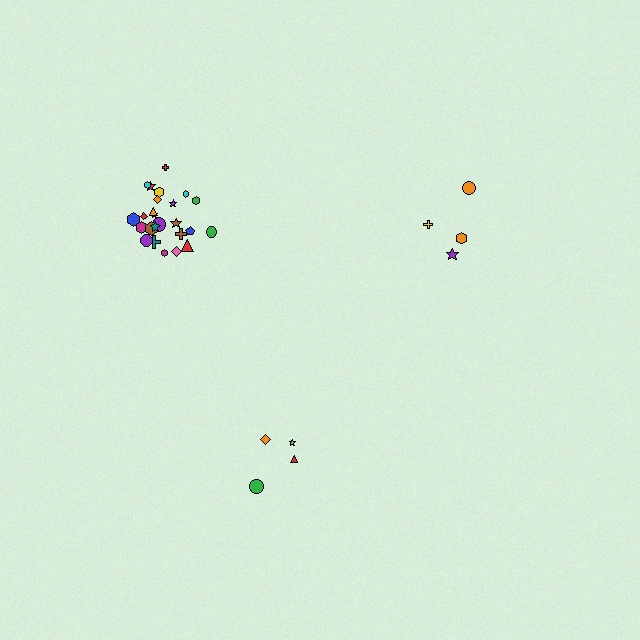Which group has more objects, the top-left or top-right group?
The top-left group.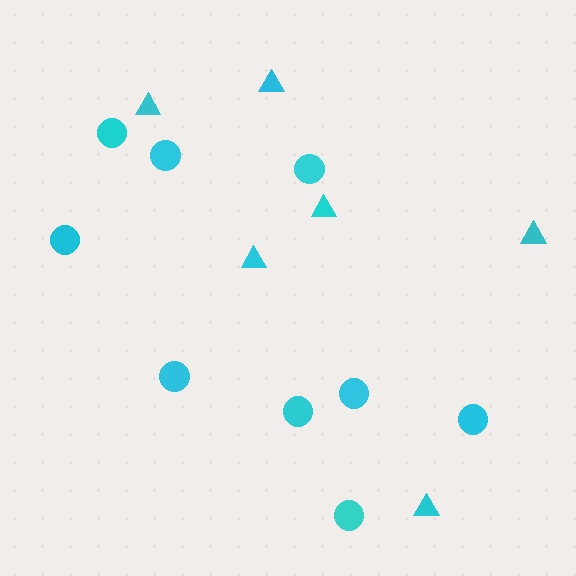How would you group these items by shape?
There are 2 groups: one group of triangles (6) and one group of circles (9).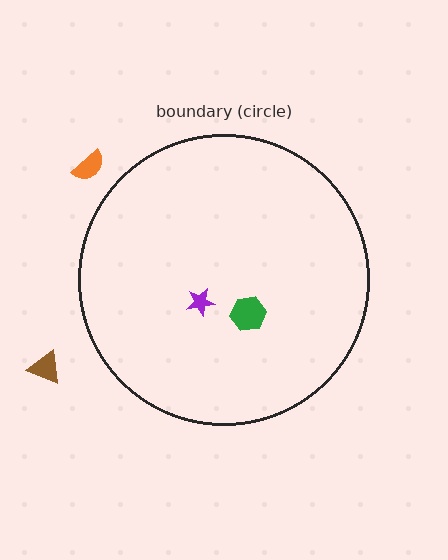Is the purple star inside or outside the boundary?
Inside.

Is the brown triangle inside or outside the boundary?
Outside.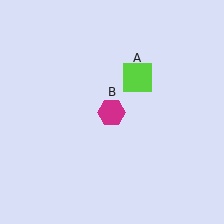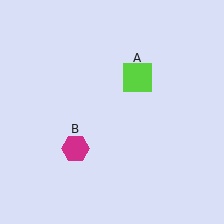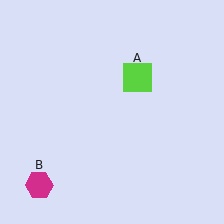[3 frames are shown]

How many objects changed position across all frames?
1 object changed position: magenta hexagon (object B).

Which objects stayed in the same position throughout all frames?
Lime square (object A) remained stationary.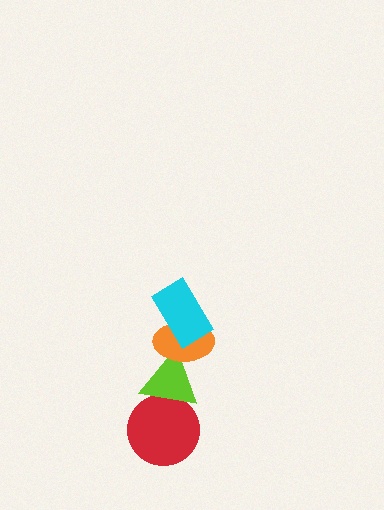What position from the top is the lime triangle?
The lime triangle is 3rd from the top.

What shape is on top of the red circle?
The lime triangle is on top of the red circle.